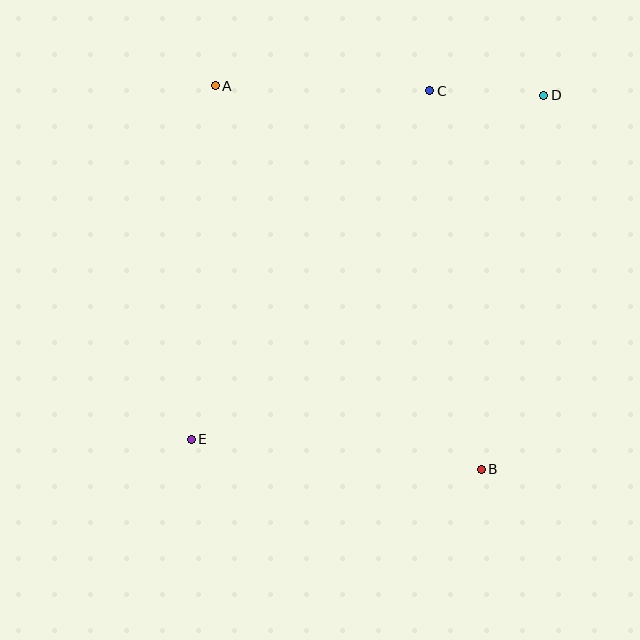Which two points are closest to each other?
Points C and D are closest to each other.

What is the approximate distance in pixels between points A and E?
The distance between A and E is approximately 354 pixels.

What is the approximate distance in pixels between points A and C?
The distance between A and C is approximately 215 pixels.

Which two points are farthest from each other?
Points D and E are farthest from each other.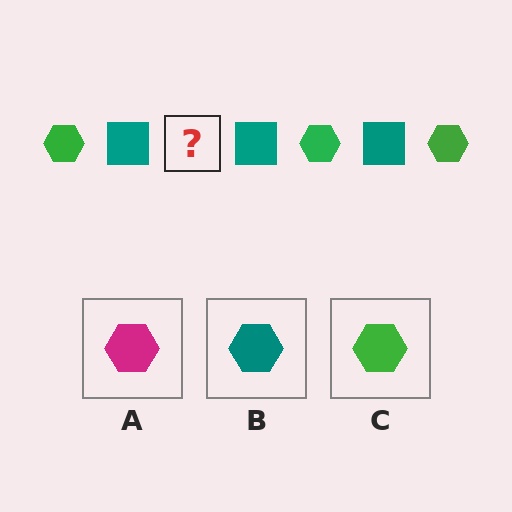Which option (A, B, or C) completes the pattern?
C.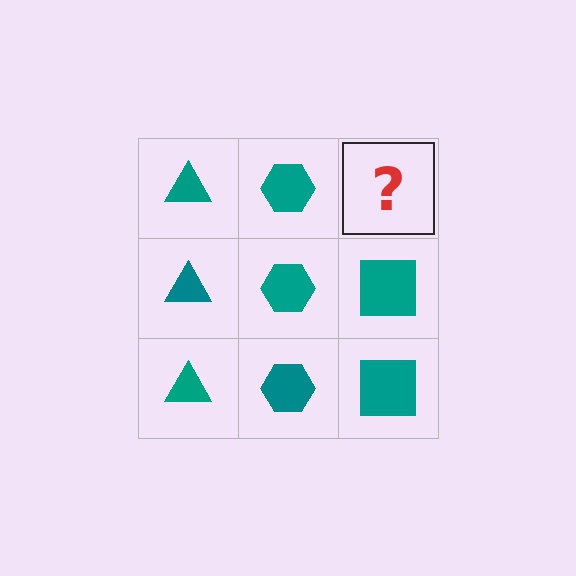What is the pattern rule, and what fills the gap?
The rule is that each column has a consistent shape. The gap should be filled with a teal square.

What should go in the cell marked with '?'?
The missing cell should contain a teal square.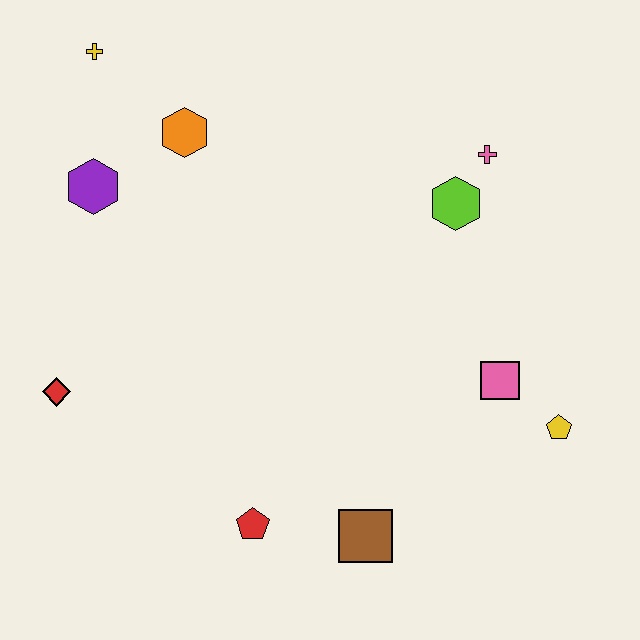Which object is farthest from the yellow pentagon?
The yellow cross is farthest from the yellow pentagon.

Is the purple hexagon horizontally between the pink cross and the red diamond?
Yes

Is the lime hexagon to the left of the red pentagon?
No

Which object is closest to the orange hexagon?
The purple hexagon is closest to the orange hexagon.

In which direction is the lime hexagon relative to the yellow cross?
The lime hexagon is to the right of the yellow cross.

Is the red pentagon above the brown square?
Yes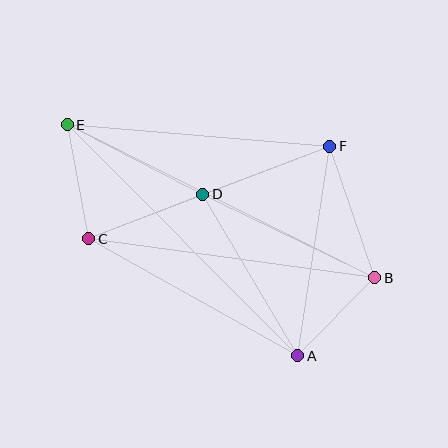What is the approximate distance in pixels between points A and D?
The distance between A and D is approximately 187 pixels.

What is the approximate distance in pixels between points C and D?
The distance between C and D is approximately 122 pixels.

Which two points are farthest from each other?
Points B and E are farthest from each other.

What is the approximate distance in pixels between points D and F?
The distance between D and F is approximately 136 pixels.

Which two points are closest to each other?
Points A and B are closest to each other.